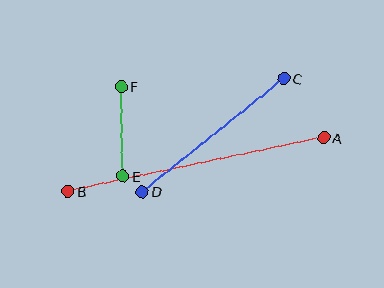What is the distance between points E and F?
The distance is approximately 90 pixels.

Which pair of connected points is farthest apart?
Points A and B are farthest apart.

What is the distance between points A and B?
The distance is approximately 261 pixels.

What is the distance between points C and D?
The distance is approximately 181 pixels.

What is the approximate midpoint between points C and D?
The midpoint is at approximately (213, 135) pixels.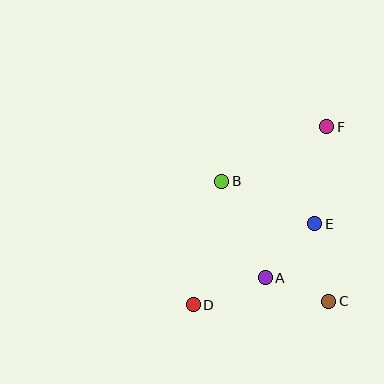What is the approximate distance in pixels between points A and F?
The distance between A and F is approximately 163 pixels.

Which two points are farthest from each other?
Points D and F are farthest from each other.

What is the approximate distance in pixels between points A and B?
The distance between A and B is approximately 106 pixels.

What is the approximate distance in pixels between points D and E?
The distance between D and E is approximately 146 pixels.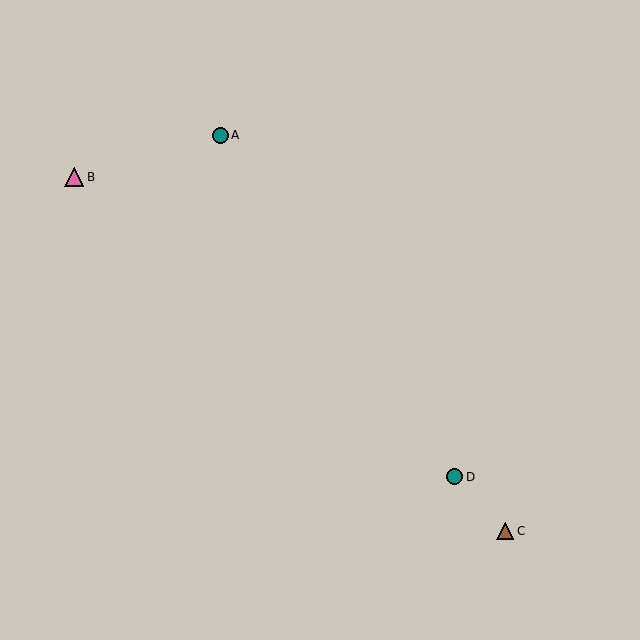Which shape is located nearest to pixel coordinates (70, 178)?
The pink triangle (labeled B) at (74, 177) is nearest to that location.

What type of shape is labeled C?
Shape C is a brown triangle.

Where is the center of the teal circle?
The center of the teal circle is at (221, 135).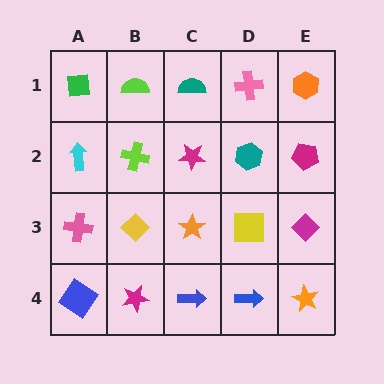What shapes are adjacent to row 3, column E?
A magenta pentagon (row 2, column E), an orange star (row 4, column E), a yellow square (row 3, column D).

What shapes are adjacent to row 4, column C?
An orange star (row 3, column C), a magenta star (row 4, column B), a blue arrow (row 4, column D).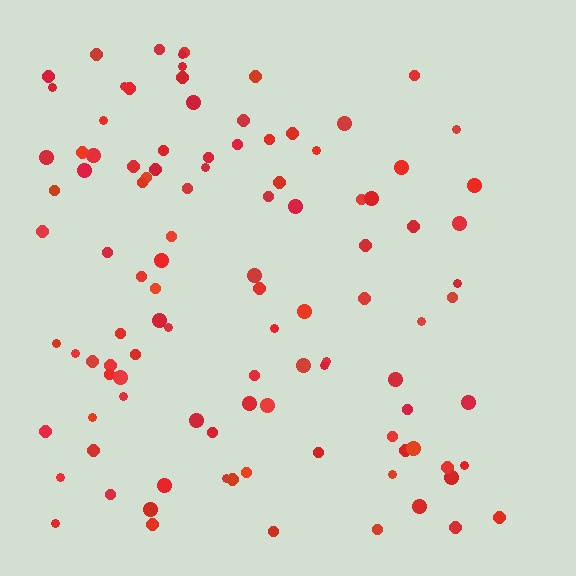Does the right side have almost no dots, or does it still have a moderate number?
Still a moderate number, just noticeably fewer than the left.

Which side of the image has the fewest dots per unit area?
The right.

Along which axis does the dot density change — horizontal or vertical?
Horizontal.